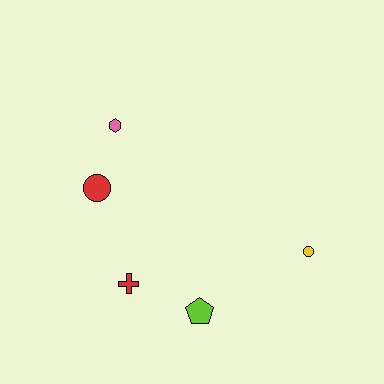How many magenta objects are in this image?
There are no magenta objects.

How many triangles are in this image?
There are no triangles.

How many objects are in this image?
There are 5 objects.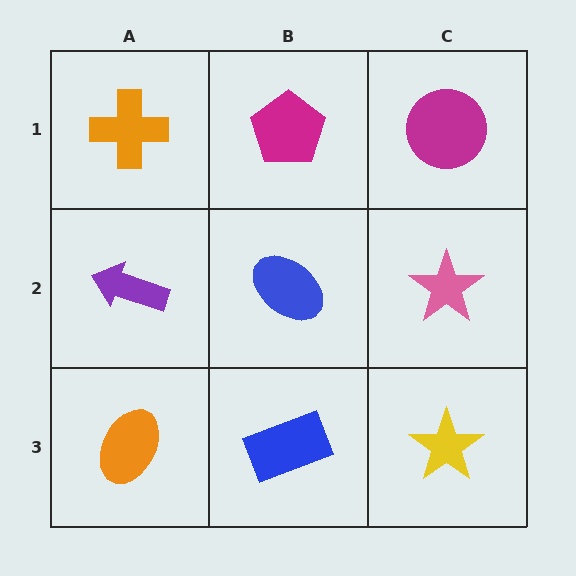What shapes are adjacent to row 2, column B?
A magenta pentagon (row 1, column B), a blue rectangle (row 3, column B), a purple arrow (row 2, column A), a pink star (row 2, column C).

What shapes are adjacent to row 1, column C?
A pink star (row 2, column C), a magenta pentagon (row 1, column B).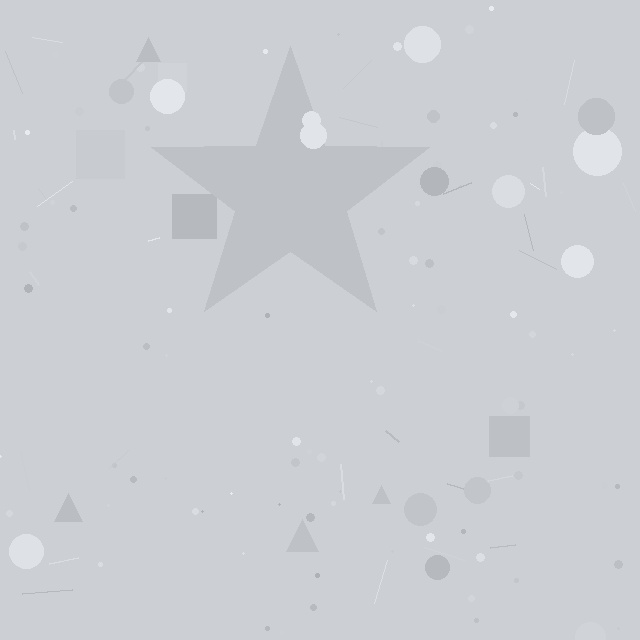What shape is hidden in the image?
A star is hidden in the image.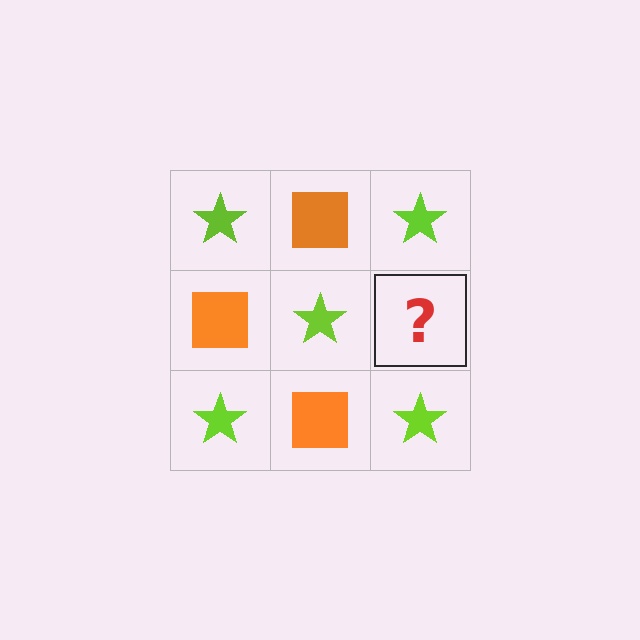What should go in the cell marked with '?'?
The missing cell should contain an orange square.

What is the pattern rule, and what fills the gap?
The rule is that it alternates lime star and orange square in a checkerboard pattern. The gap should be filled with an orange square.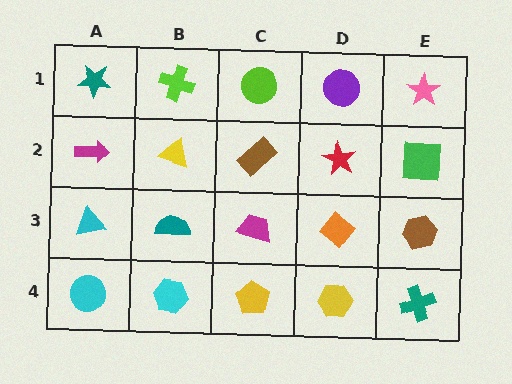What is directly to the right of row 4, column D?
A teal cross.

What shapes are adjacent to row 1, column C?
A brown rectangle (row 2, column C), a lime cross (row 1, column B), a purple circle (row 1, column D).